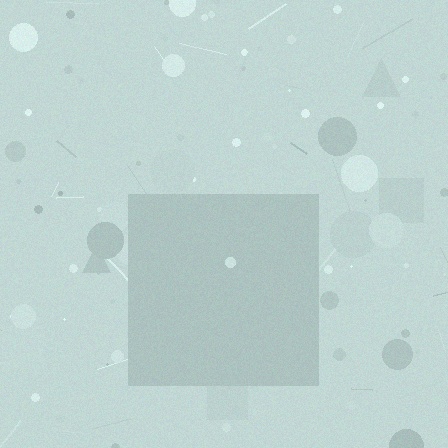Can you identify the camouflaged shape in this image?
The camouflaged shape is a square.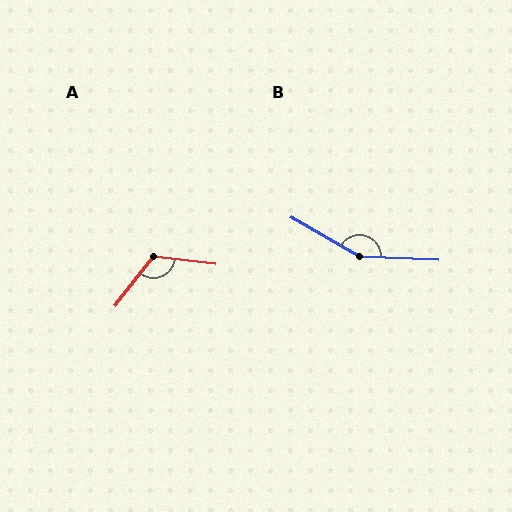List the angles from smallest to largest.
A (121°), B (152°).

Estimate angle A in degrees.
Approximately 121 degrees.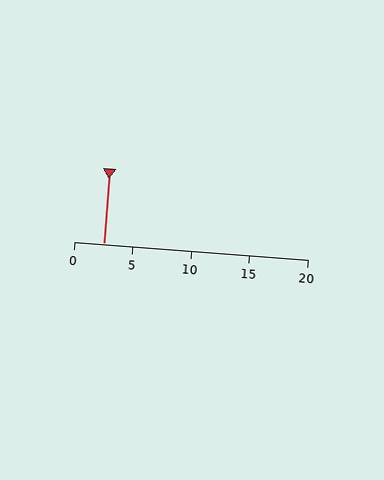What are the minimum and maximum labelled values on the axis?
The axis runs from 0 to 20.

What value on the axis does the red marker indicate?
The marker indicates approximately 2.5.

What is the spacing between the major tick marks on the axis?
The major ticks are spaced 5 apart.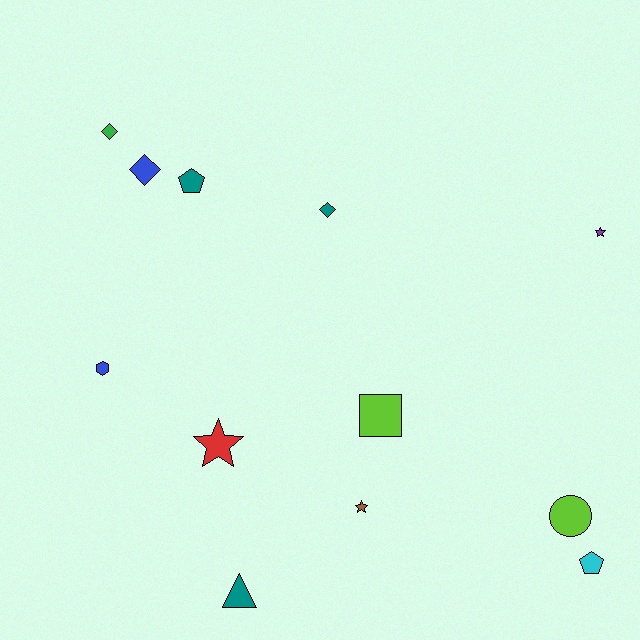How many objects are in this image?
There are 12 objects.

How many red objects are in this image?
There is 1 red object.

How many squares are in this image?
There is 1 square.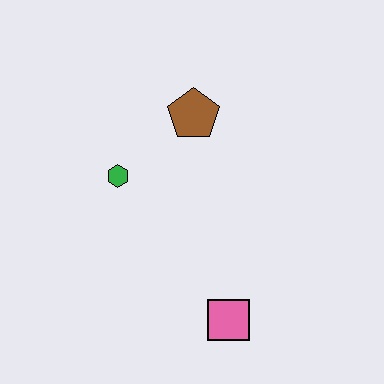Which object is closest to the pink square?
The green hexagon is closest to the pink square.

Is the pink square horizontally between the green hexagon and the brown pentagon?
No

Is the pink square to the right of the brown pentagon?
Yes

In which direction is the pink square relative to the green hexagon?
The pink square is below the green hexagon.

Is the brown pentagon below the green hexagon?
No